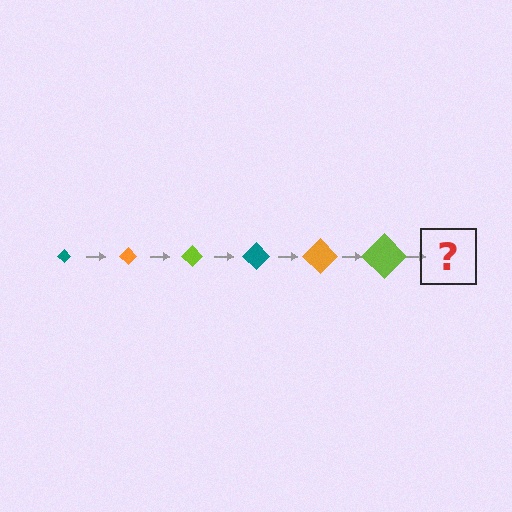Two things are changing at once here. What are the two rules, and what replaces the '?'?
The two rules are that the diamond grows larger each step and the color cycles through teal, orange, and lime. The '?' should be a teal diamond, larger than the previous one.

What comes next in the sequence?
The next element should be a teal diamond, larger than the previous one.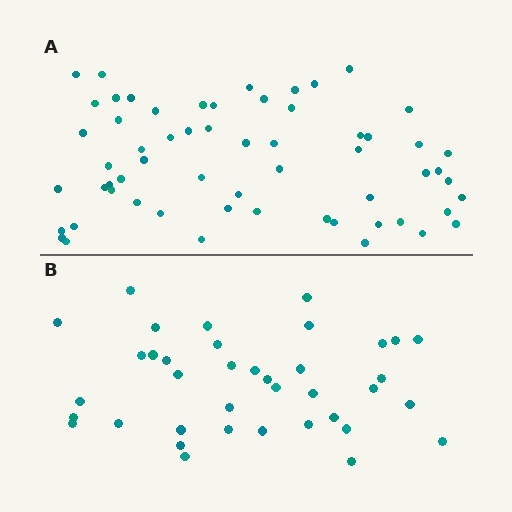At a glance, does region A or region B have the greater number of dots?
Region A (the top region) has more dots.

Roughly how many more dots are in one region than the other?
Region A has approximately 20 more dots than region B.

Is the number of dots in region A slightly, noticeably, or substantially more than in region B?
Region A has substantially more. The ratio is roughly 1.6 to 1.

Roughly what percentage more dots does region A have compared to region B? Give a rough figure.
About 60% more.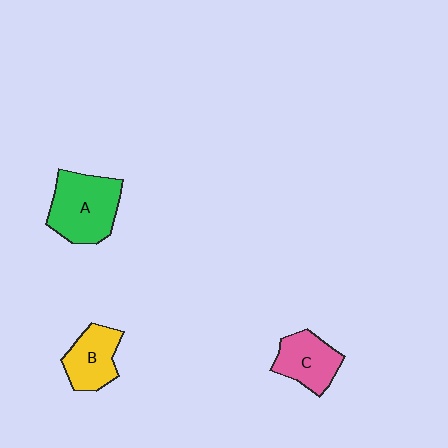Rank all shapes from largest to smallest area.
From largest to smallest: A (green), C (pink), B (yellow).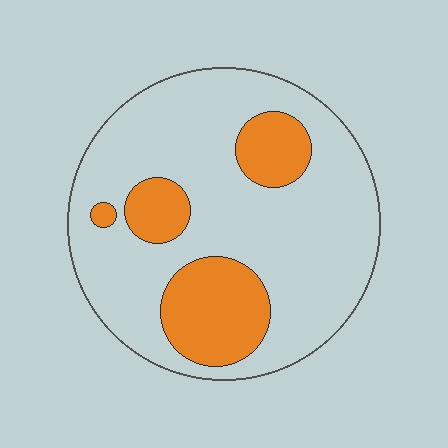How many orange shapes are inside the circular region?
4.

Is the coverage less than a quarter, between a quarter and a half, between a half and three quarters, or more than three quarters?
Less than a quarter.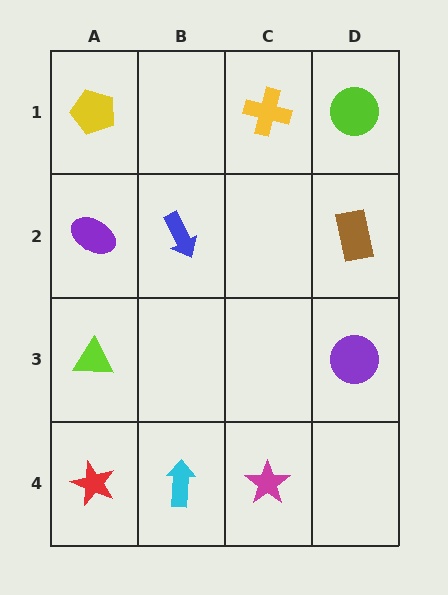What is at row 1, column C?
A yellow cross.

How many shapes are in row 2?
3 shapes.